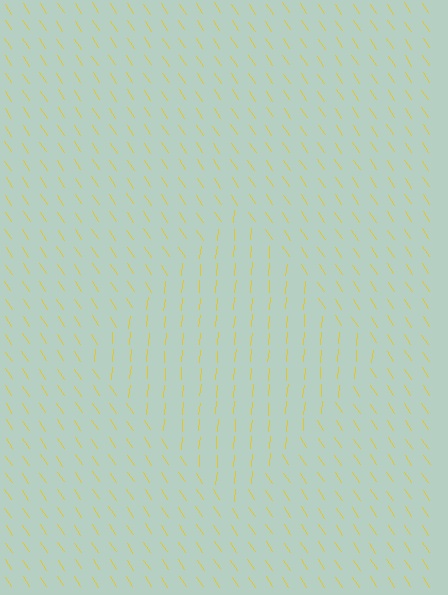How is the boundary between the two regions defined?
The boundary is defined purely by a change in line orientation (approximately 38 degrees difference). All lines are the same color and thickness.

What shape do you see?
I see a diamond.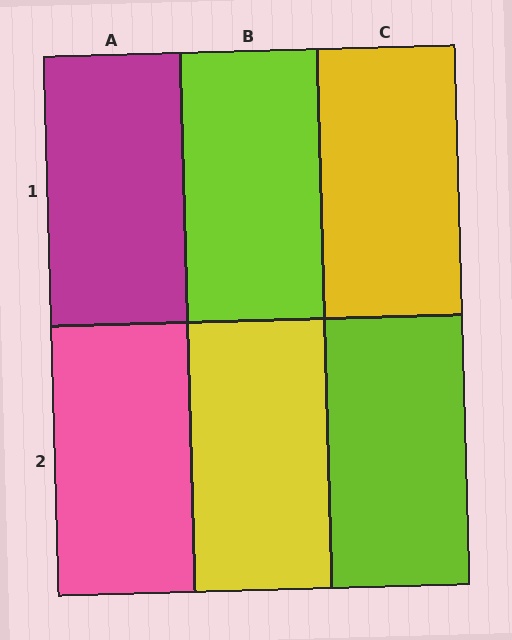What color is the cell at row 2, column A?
Pink.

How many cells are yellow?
2 cells are yellow.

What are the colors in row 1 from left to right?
Magenta, lime, yellow.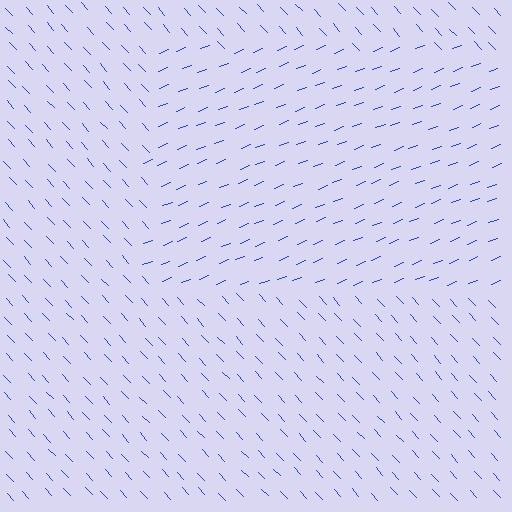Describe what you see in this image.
The image is filled with small blue line segments. A rectangle region in the image has lines oriented differently from the surrounding lines, creating a visible texture boundary.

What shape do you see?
I see a rectangle.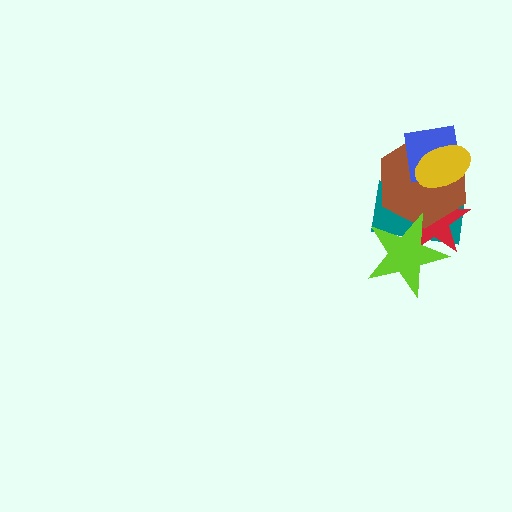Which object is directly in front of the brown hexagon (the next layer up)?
The lime star is directly in front of the brown hexagon.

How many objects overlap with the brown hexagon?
5 objects overlap with the brown hexagon.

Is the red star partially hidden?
Yes, it is partially covered by another shape.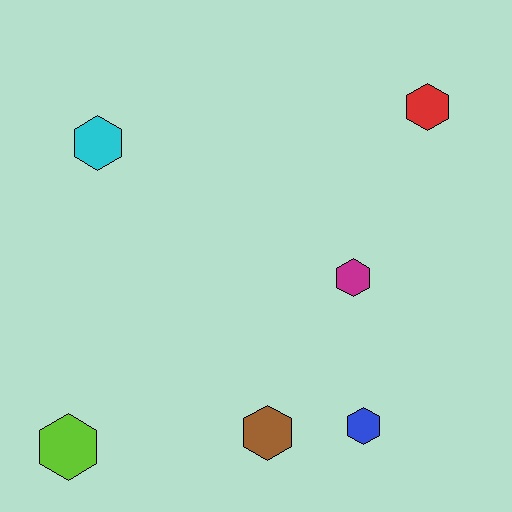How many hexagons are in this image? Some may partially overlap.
There are 6 hexagons.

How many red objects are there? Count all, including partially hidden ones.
There is 1 red object.